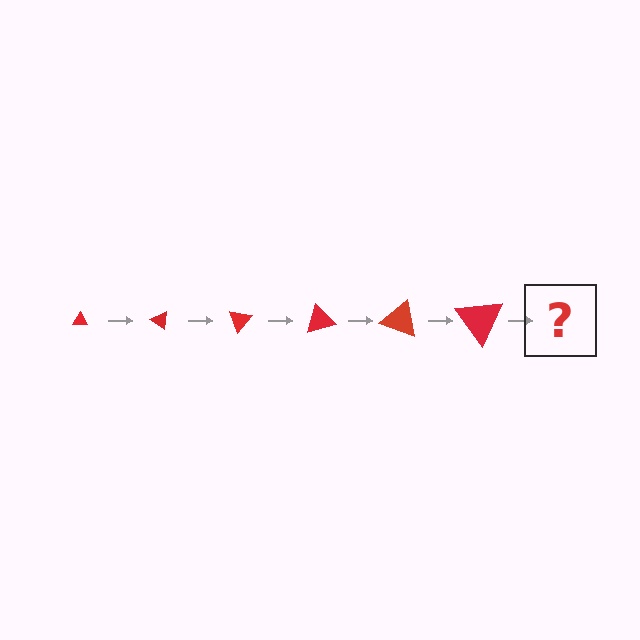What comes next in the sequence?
The next element should be a triangle, larger than the previous one and rotated 210 degrees from the start.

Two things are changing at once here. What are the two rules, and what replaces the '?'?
The two rules are that the triangle grows larger each step and it rotates 35 degrees each step. The '?' should be a triangle, larger than the previous one and rotated 210 degrees from the start.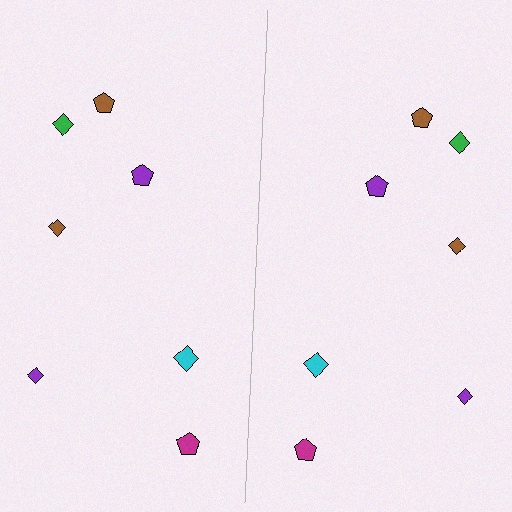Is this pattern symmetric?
Yes, this pattern has bilateral (reflection) symmetry.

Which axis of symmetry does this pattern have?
The pattern has a vertical axis of symmetry running through the center of the image.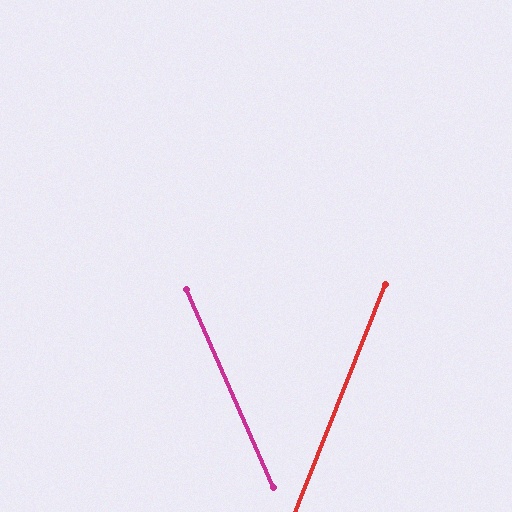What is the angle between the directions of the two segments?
Approximately 45 degrees.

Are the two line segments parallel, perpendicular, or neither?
Neither parallel nor perpendicular — they differ by about 45°.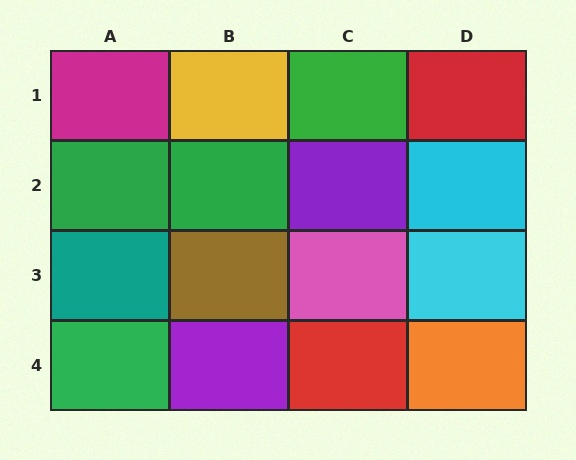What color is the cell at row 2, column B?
Green.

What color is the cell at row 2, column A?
Green.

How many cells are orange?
1 cell is orange.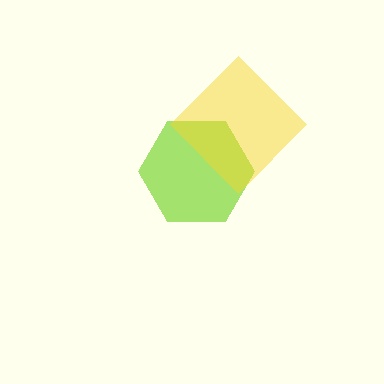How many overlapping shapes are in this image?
There are 2 overlapping shapes in the image.